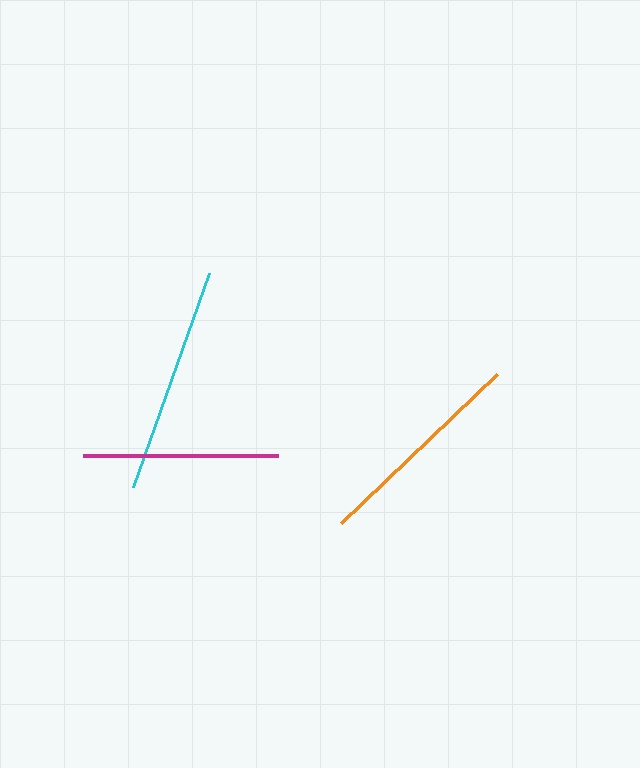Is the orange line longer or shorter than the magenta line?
The orange line is longer than the magenta line.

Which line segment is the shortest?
The magenta line is the shortest at approximately 194 pixels.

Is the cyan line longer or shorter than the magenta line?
The cyan line is longer than the magenta line.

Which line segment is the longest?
The cyan line is the longest at approximately 227 pixels.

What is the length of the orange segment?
The orange segment is approximately 215 pixels long.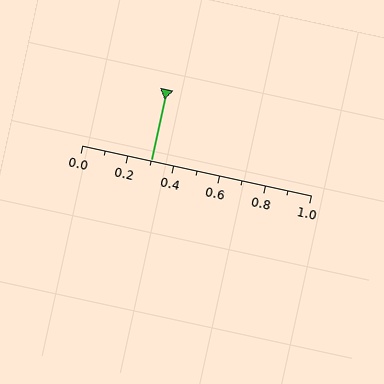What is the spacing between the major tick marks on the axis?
The major ticks are spaced 0.2 apart.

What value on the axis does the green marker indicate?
The marker indicates approximately 0.3.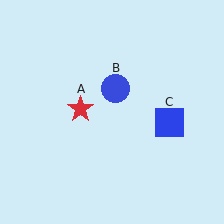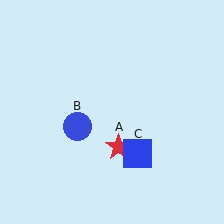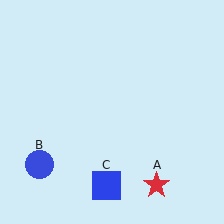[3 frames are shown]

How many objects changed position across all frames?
3 objects changed position: red star (object A), blue circle (object B), blue square (object C).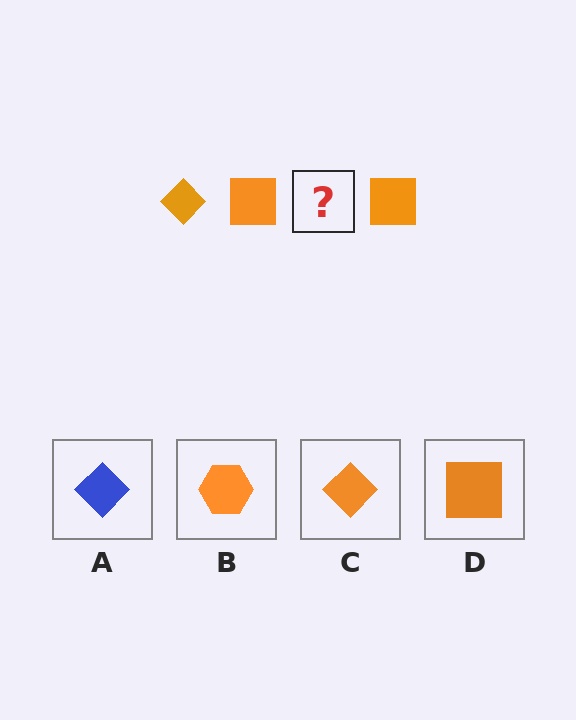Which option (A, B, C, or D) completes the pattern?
C.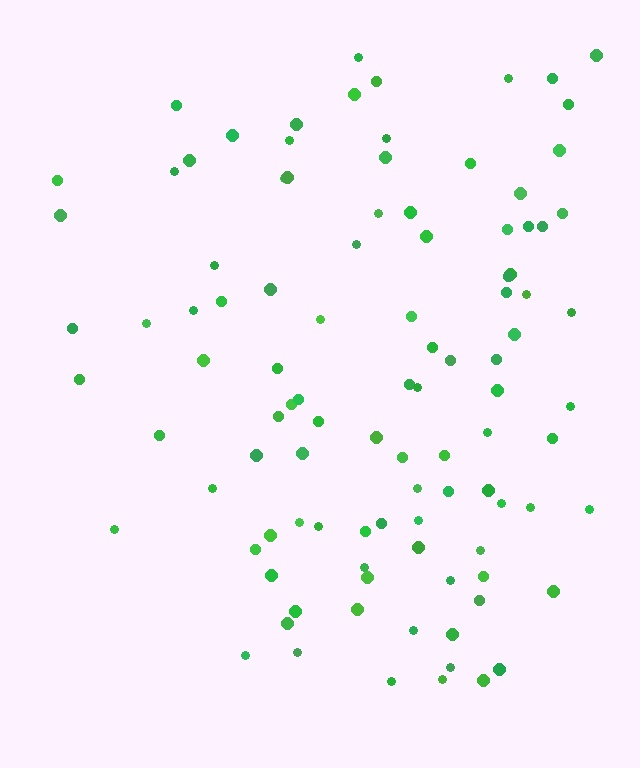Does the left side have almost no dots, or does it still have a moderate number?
Still a moderate number, just noticeably fewer than the right.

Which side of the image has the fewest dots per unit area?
The left.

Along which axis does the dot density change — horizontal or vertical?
Horizontal.